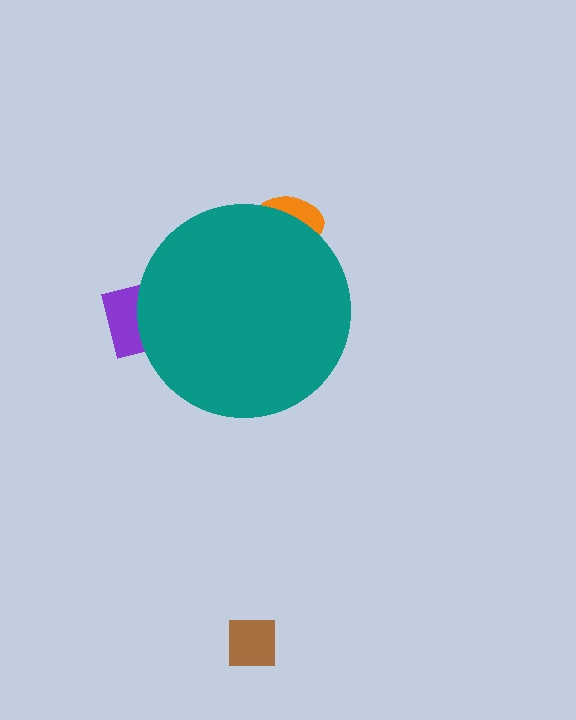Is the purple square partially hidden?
Yes, the purple square is partially hidden behind the teal circle.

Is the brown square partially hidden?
No, the brown square is fully visible.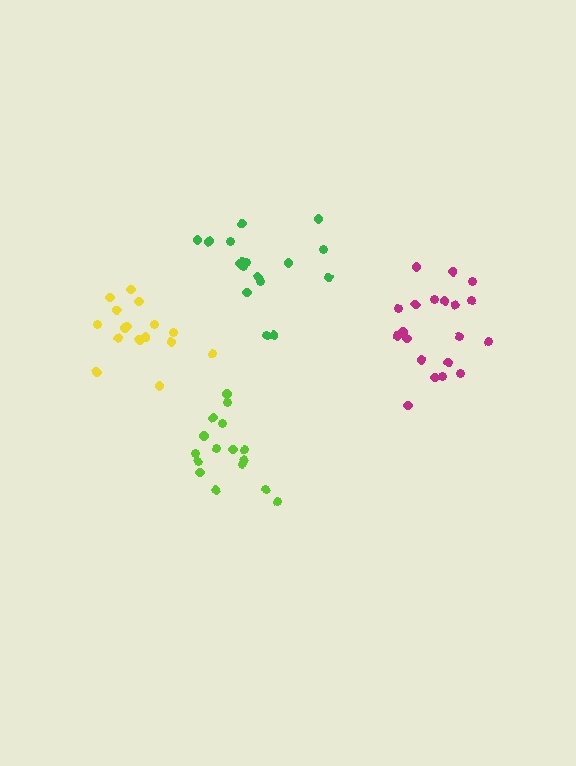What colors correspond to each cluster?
The clusters are colored: yellow, magenta, lime, green.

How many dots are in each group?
Group 1: 16 dots, Group 2: 20 dots, Group 3: 16 dots, Group 4: 17 dots (69 total).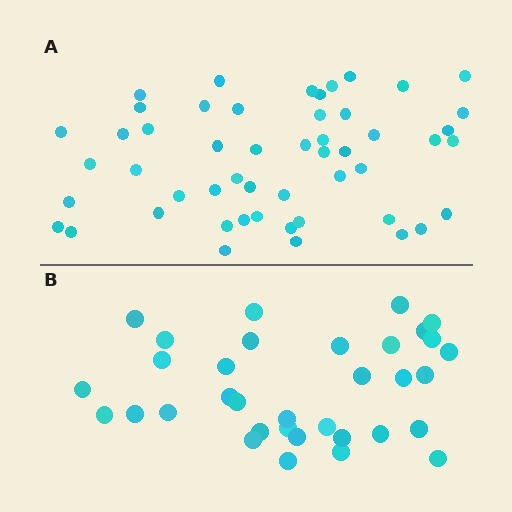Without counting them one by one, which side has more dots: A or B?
Region A (the top region) has more dots.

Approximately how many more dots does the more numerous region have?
Region A has approximately 15 more dots than region B.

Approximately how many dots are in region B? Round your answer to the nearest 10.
About 30 dots. (The exact count is 34, which rounds to 30.)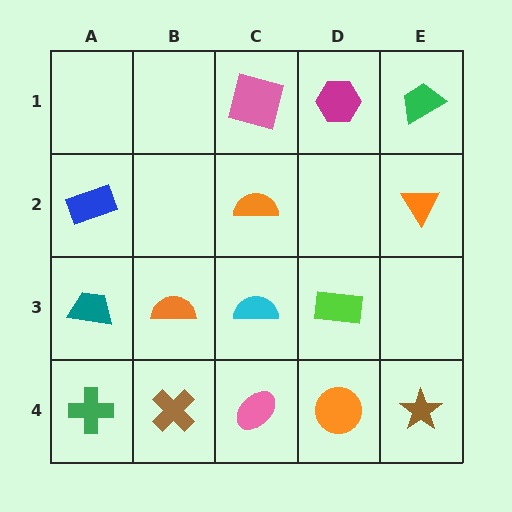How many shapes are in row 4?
5 shapes.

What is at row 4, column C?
A pink ellipse.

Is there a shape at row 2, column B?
No, that cell is empty.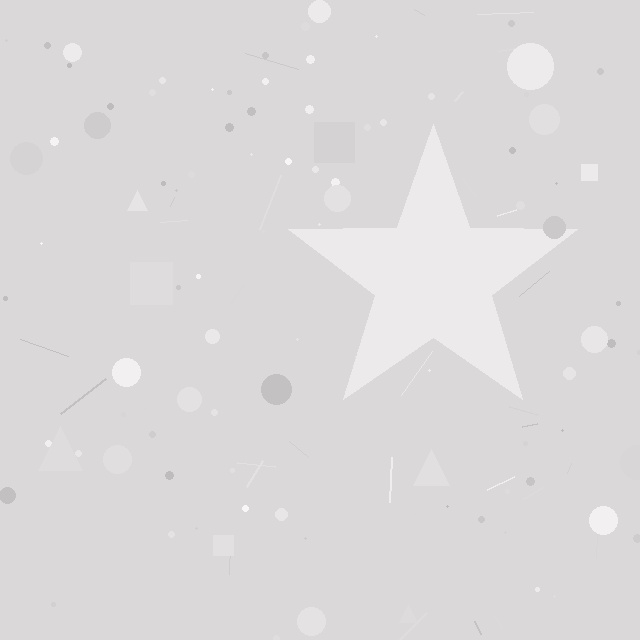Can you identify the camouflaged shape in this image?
The camouflaged shape is a star.